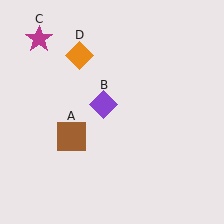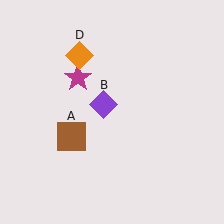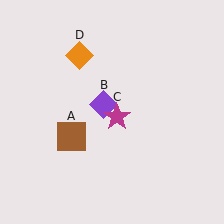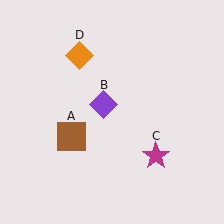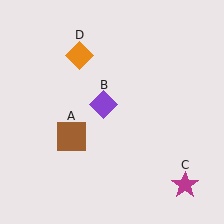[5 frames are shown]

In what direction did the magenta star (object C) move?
The magenta star (object C) moved down and to the right.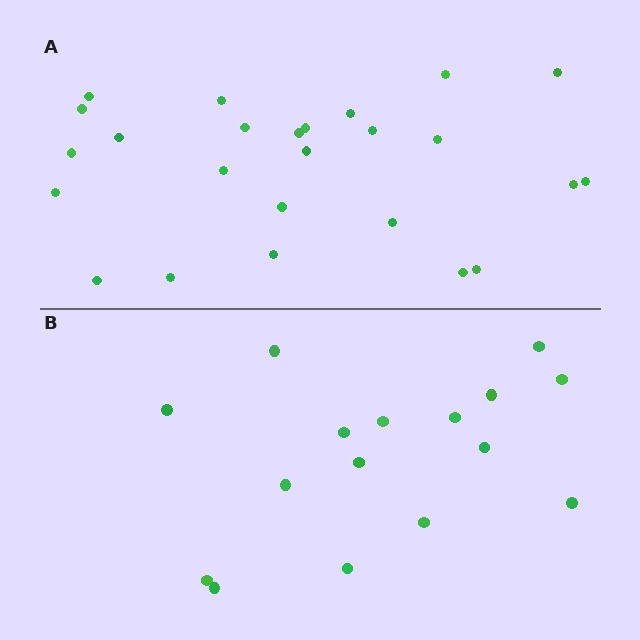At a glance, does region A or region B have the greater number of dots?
Region A (the top region) has more dots.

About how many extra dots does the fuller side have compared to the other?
Region A has roughly 8 or so more dots than region B.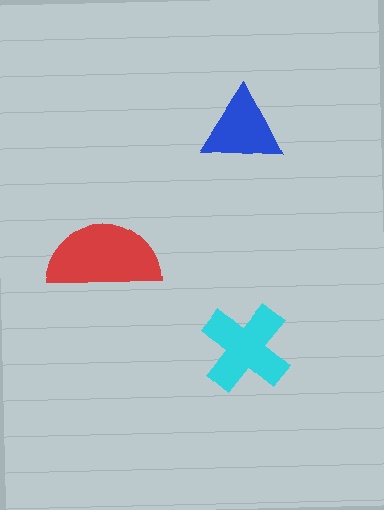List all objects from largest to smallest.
The red semicircle, the cyan cross, the blue triangle.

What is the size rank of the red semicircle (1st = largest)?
1st.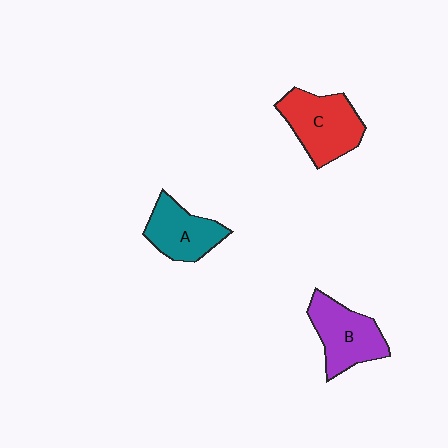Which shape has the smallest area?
Shape A (teal).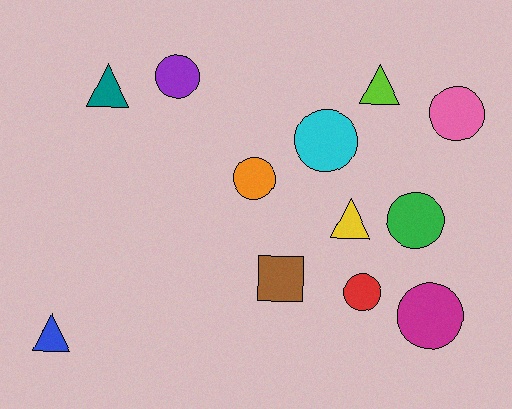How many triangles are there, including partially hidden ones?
There are 4 triangles.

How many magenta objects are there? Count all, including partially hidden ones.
There is 1 magenta object.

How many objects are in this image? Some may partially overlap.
There are 12 objects.